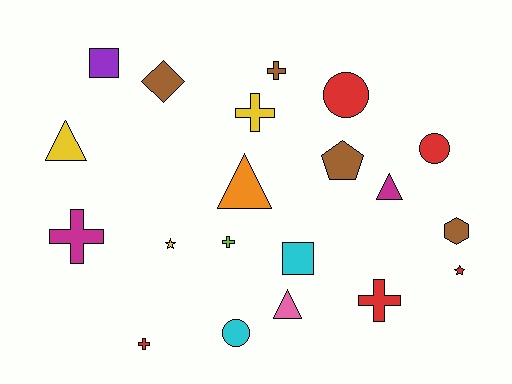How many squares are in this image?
There are 2 squares.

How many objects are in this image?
There are 20 objects.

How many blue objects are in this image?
There are no blue objects.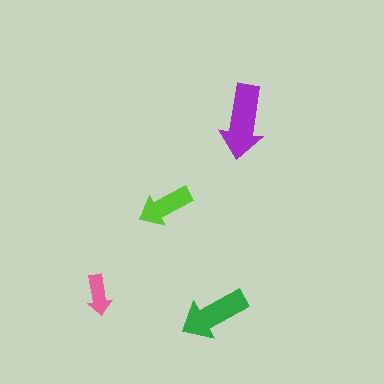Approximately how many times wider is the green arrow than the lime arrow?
About 1.5 times wider.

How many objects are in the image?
There are 4 objects in the image.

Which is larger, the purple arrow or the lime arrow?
The purple one.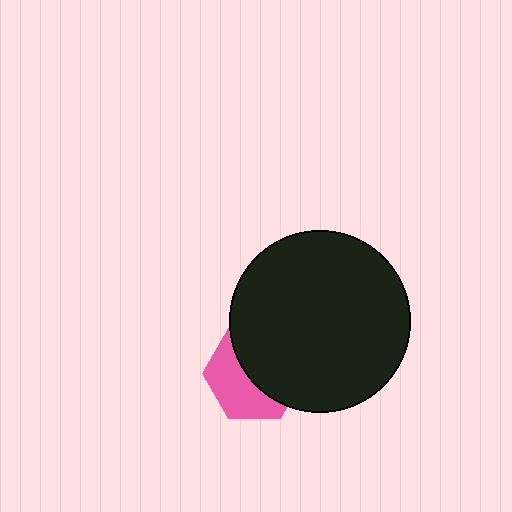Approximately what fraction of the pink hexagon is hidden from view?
Roughly 54% of the pink hexagon is hidden behind the black circle.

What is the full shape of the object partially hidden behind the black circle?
The partially hidden object is a pink hexagon.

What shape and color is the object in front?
The object in front is a black circle.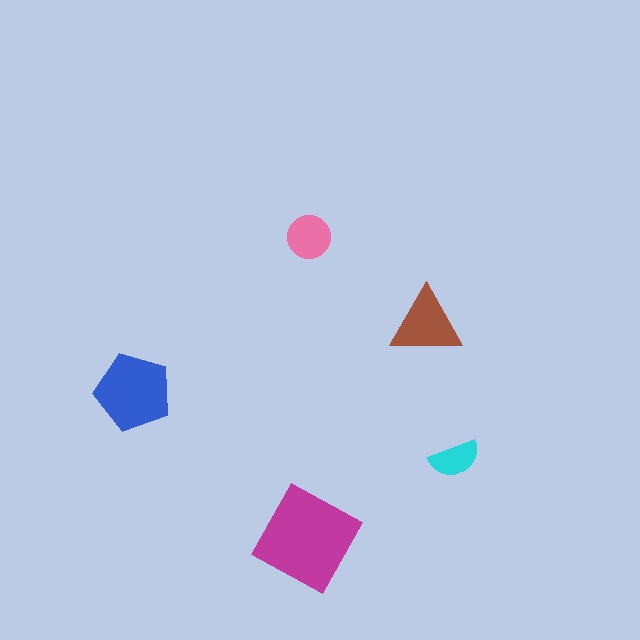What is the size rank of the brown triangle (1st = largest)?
3rd.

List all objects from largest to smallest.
The magenta diamond, the blue pentagon, the brown triangle, the pink circle, the cyan semicircle.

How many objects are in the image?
There are 5 objects in the image.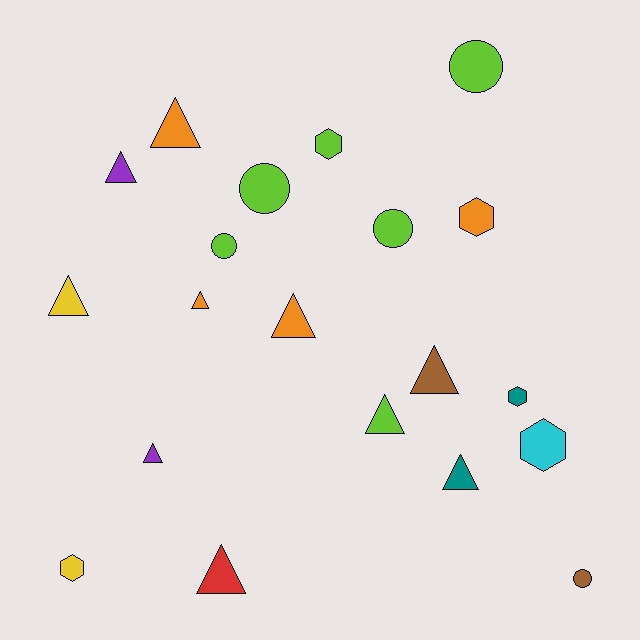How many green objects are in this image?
There are no green objects.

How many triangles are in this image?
There are 10 triangles.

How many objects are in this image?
There are 20 objects.